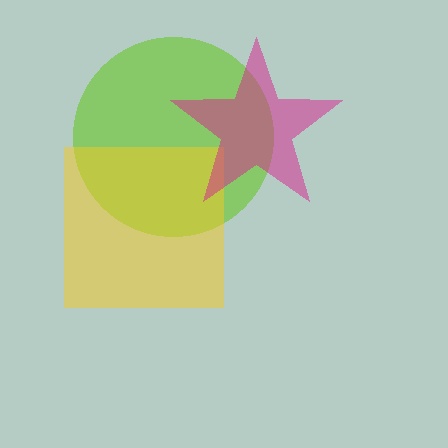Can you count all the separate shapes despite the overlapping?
Yes, there are 3 separate shapes.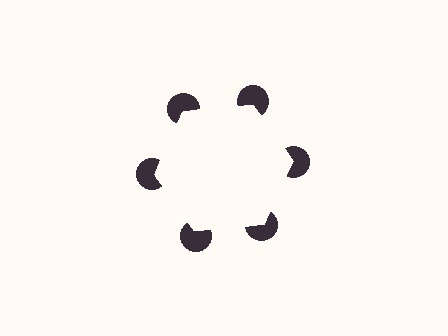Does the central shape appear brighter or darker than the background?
It typically appears slightly brighter than the background, even though no actual brightness change is drawn.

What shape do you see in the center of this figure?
An illusory hexagon — its edges are inferred from the aligned wedge cuts in the pac-man discs, not physically drawn.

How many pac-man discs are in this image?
There are 6 — one at each vertex of the illusory hexagon.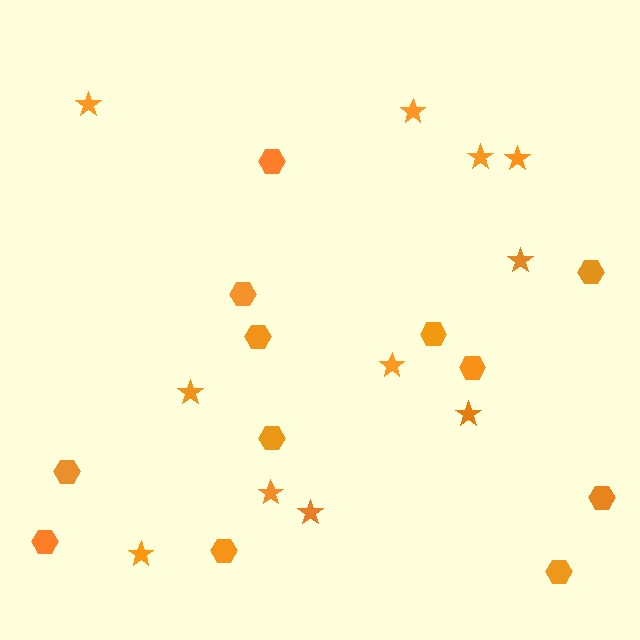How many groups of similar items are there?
There are 2 groups: one group of hexagons (12) and one group of stars (11).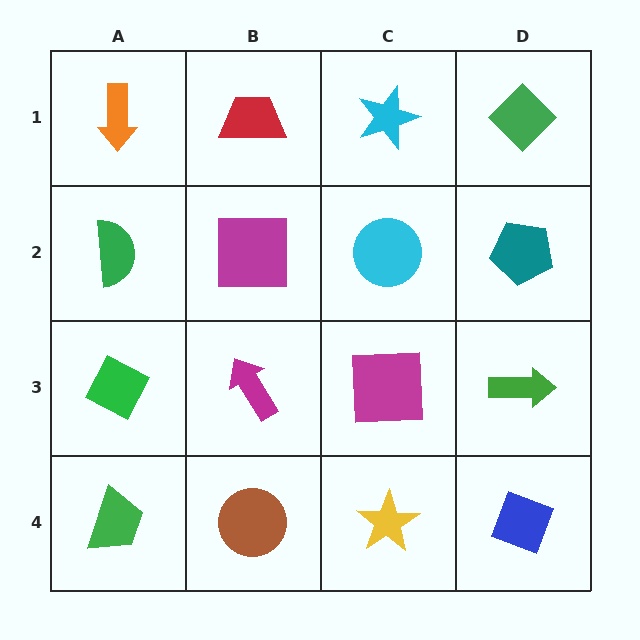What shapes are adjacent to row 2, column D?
A green diamond (row 1, column D), a green arrow (row 3, column D), a cyan circle (row 2, column C).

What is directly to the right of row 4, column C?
A blue diamond.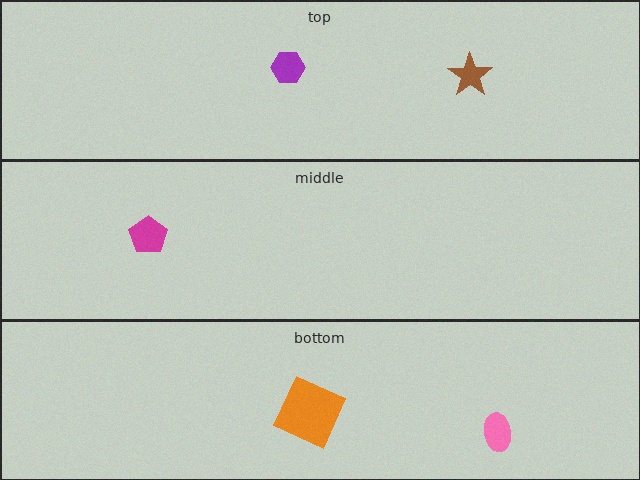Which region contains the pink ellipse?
The bottom region.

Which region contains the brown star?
The top region.